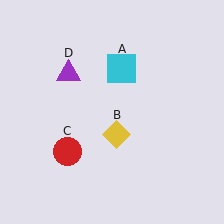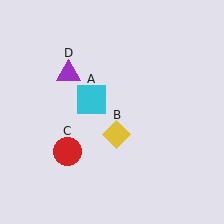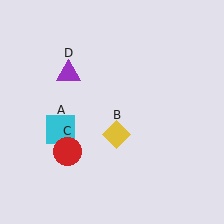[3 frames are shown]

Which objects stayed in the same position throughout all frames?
Yellow diamond (object B) and red circle (object C) and purple triangle (object D) remained stationary.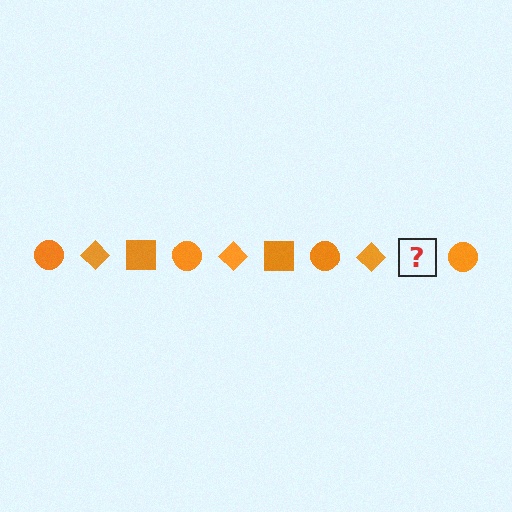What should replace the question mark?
The question mark should be replaced with an orange square.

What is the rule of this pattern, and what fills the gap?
The rule is that the pattern cycles through circle, diamond, square shapes in orange. The gap should be filled with an orange square.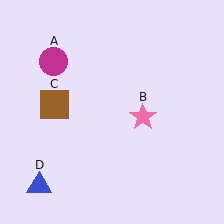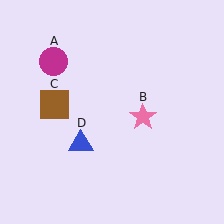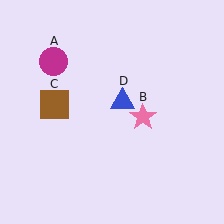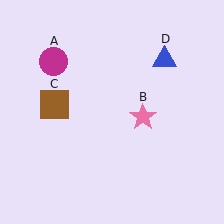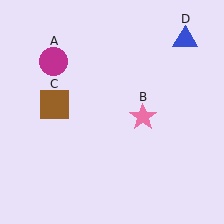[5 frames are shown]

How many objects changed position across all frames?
1 object changed position: blue triangle (object D).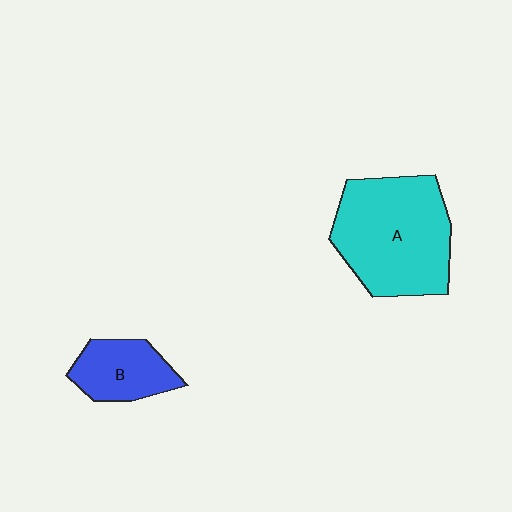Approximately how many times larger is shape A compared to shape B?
Approximately 2.2 times.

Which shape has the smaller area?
Shape B (blue).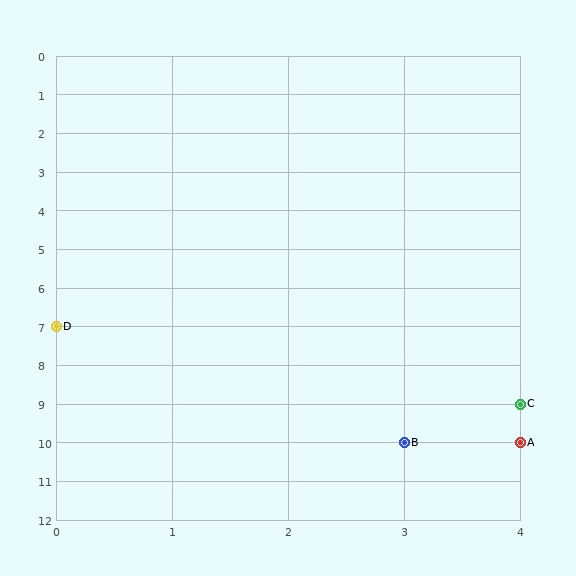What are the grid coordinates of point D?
Point D is at grid coordinates (0, 7).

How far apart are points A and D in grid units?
Points A and D are 4 columns and 3 rows apart (about 5.0 grid units diagonally).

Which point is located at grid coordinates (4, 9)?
Point C is at (4, 9).